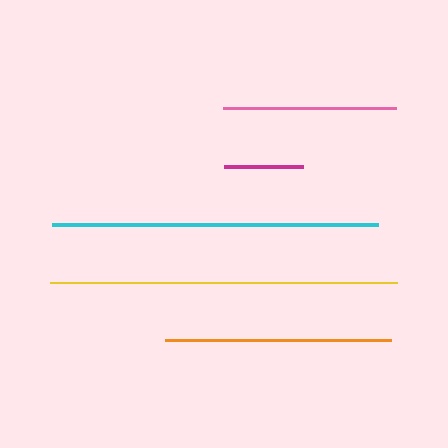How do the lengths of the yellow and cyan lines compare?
The yellow and cyan lines are approximately the same length.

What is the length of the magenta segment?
The magenta segment is approximately 79 pixels long.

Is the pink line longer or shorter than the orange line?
The orange line is longer than the pink line.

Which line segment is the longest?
The yellow line is the longest at approximately 347 pixels.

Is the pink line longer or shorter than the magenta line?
The pink line is longer than the magenta line.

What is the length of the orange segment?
The orange segment is approximately 226 pixels long.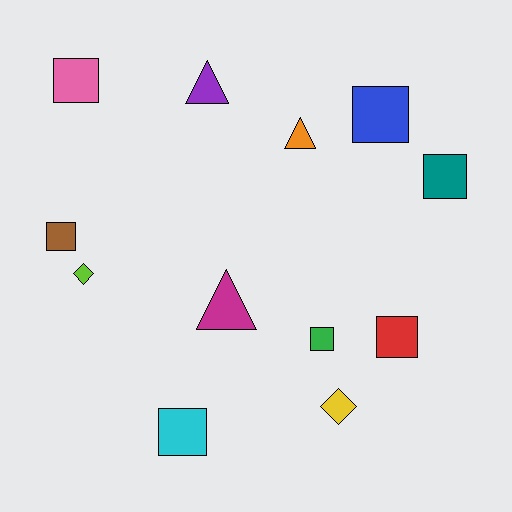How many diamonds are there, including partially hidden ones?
There are 2 diamonds.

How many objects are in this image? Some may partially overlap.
There are 12 objects.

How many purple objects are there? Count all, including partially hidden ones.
There is 1 purple object.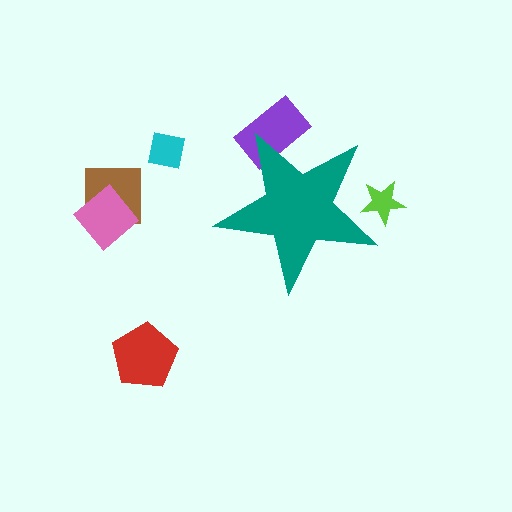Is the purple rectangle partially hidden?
Yes, the purple rectangle is partially hidden behind the teal star.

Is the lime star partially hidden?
Yes, the lime star is partially hidden behind the teal star.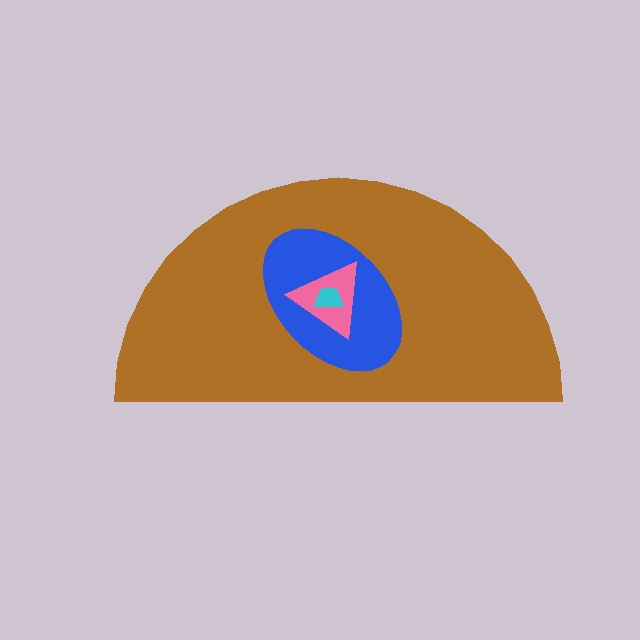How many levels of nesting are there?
4.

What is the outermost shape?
The brown semicircle.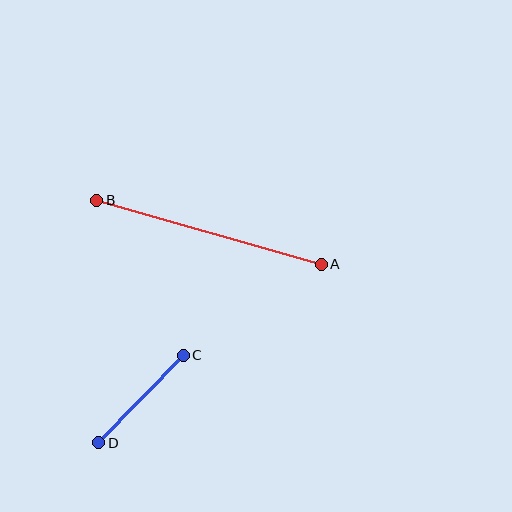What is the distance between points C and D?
The distance is approximately 121 pixels.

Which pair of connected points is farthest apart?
Points A and B are farthest apart.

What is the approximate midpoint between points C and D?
The midpoint is at approximately (141, 399) pixels.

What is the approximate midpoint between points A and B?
The midpoint is at approximately (209, 232) pixels.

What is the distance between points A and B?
The distance is approximately 233 pixels.